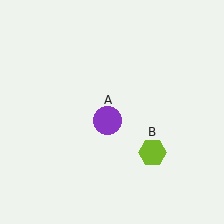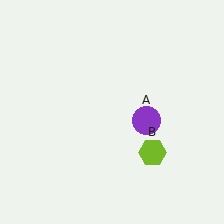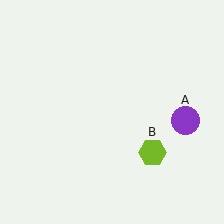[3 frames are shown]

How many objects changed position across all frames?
1 object changed position: purple circle (object A).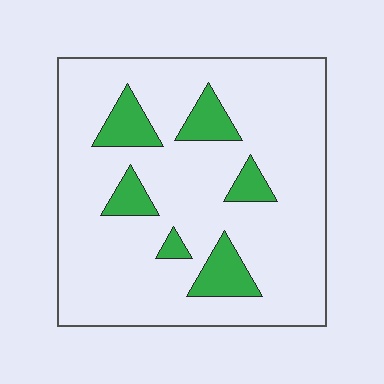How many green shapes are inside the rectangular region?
6.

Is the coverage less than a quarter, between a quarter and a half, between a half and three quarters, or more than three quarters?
Less than a quarter.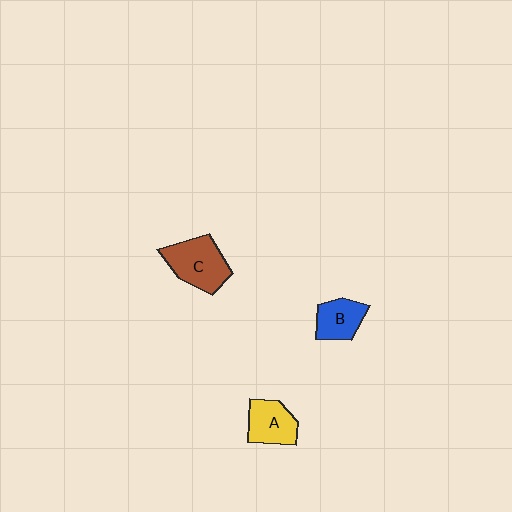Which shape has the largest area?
Shape C (brown).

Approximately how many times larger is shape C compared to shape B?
Approximately 1.5 times.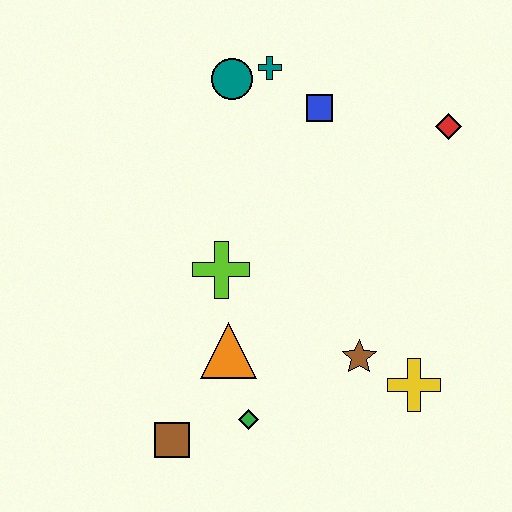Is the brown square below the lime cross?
Yes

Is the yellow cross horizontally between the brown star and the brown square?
No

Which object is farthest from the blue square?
The brown square is farthest from the blue square.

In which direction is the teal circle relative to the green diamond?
The teal circle is above the green diamond.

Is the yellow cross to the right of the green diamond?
Yes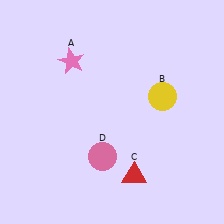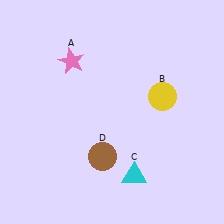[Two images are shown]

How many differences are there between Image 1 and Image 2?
There are 2 differences between the two images.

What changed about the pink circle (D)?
In Image 1, D is pink. In Image 2, it changed to brown.